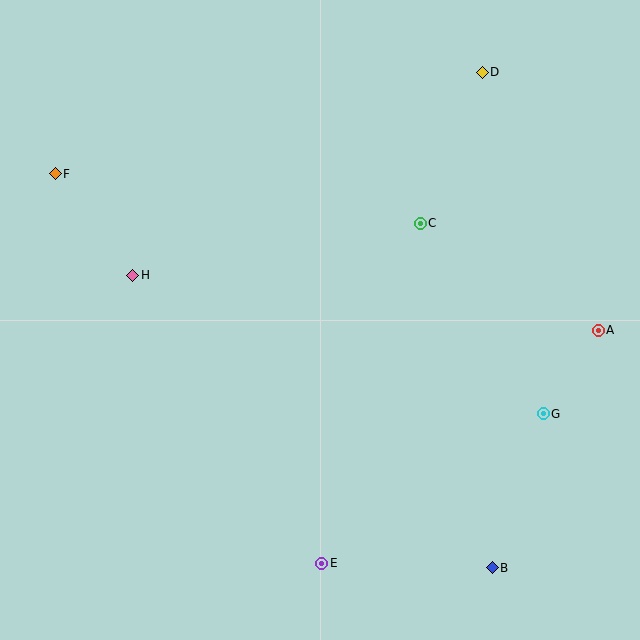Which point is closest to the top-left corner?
Point F is closest to the top-left corner.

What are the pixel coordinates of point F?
Point F is at (55, 174).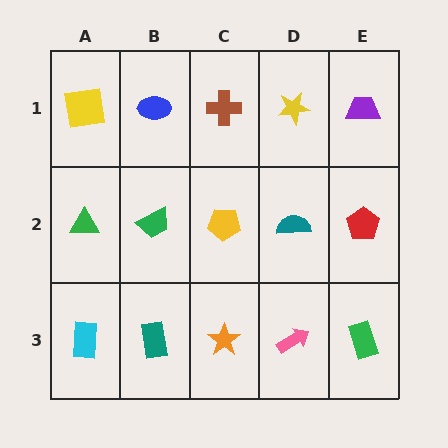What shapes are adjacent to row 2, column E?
A purple trapezoid (row 1, column E), a green rectangle (row 3, column E), a teal semicircle (row 2, column D).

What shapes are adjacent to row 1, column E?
A red pentagon (row 2, column E), a yellow star (row 1, column D).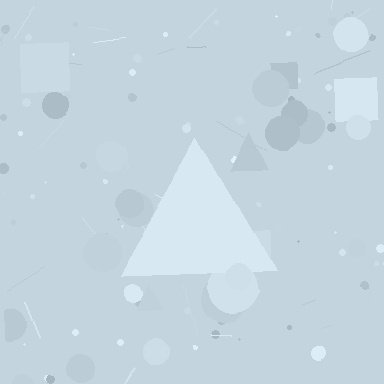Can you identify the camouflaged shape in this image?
The camouflaged shape is a triangle.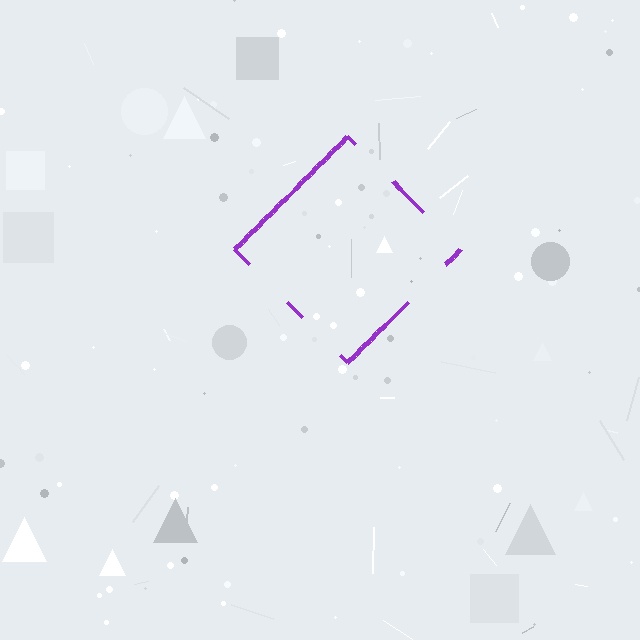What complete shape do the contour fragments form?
The contour fragments form a diamond.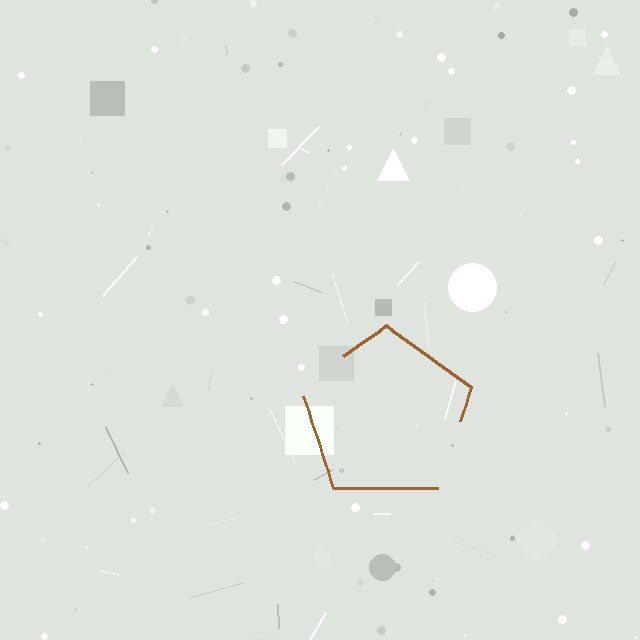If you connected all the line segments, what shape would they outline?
They would outline a pentagon.